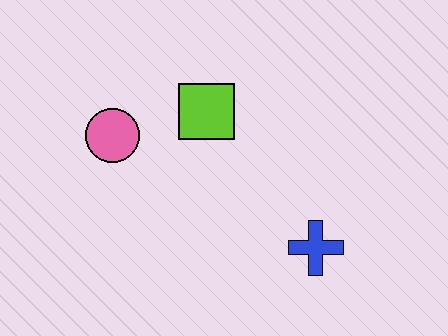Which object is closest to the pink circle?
The lime square is closest to the pink circle.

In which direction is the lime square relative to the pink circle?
The lime square is to the right of the pink circle.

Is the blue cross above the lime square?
No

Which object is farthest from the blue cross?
The pink circle is farthest from the blue cross.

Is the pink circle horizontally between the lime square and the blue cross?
No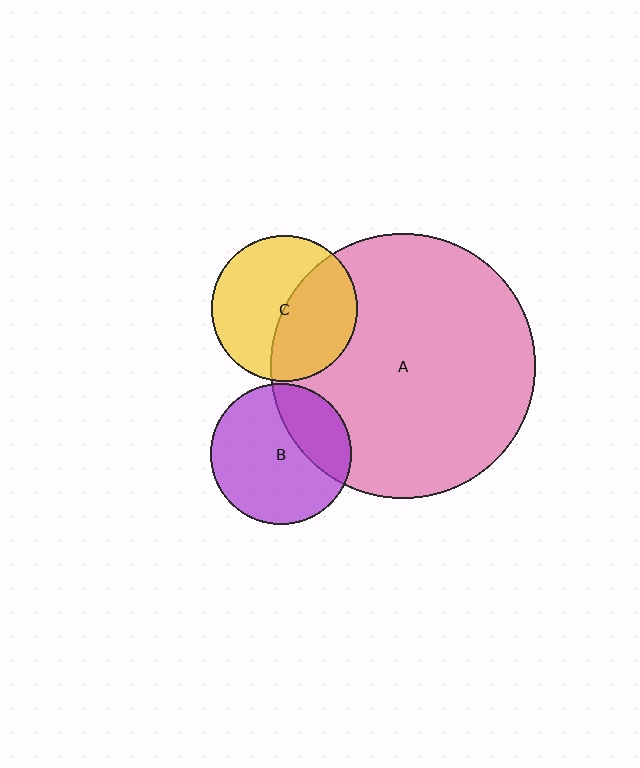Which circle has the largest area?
Circle A (pink).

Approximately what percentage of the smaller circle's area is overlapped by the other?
Approximately 30%.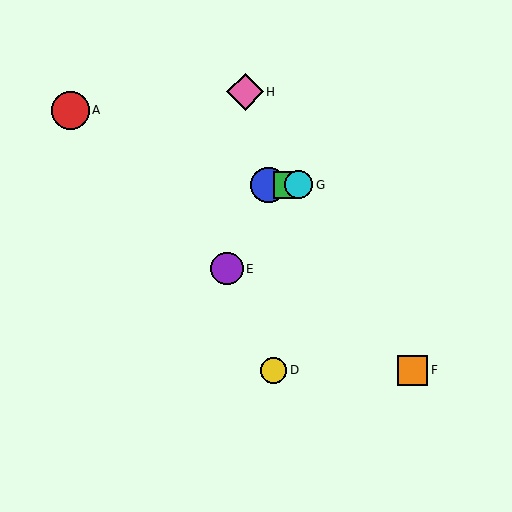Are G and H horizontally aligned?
No, G is at y≈185 and H is at y≈92.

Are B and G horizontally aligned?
Yes, both are at y≈185.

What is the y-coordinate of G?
Object G is at y≈185.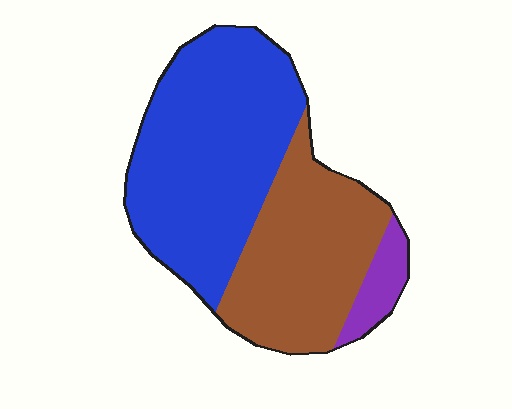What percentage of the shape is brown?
Brown takes up about three eighths (3/8) of the shape.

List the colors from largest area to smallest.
From largest to smallest: blue, brown, purple.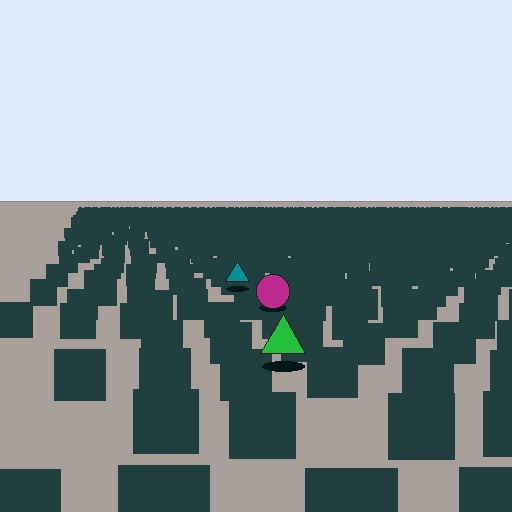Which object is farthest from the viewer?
The teal triangle is farthest from the viewer. It appears smaller and the ground texture around it is denser.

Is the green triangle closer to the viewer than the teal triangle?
Yes. The green triangle is closer — you can tell from the texture gradient: the ground texture is coarser near it.